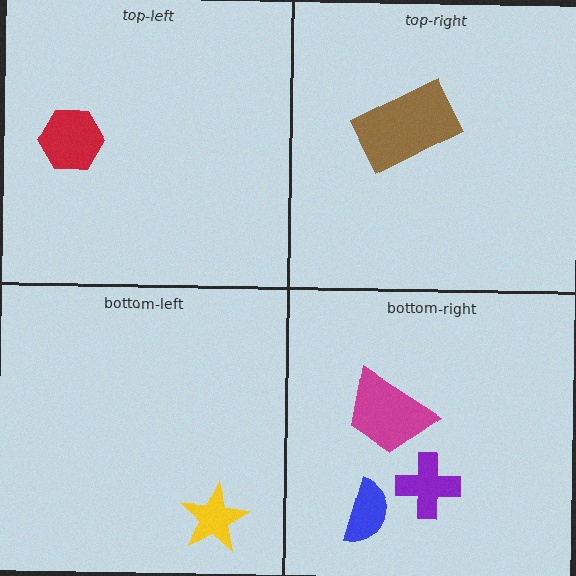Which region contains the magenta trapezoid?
The bottom-right region.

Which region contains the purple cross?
The bottom-right region.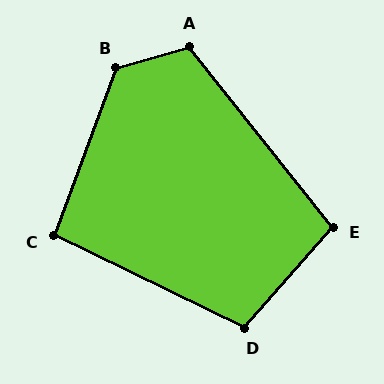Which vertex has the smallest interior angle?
C, at approximately 95 degrees.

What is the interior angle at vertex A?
Approximately 112 degrees (obtuse).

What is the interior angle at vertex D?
Approximately 106 degrees (obtuse).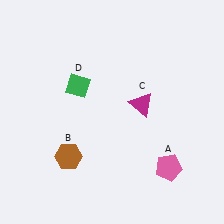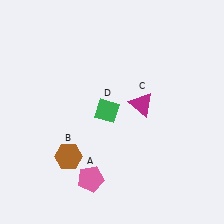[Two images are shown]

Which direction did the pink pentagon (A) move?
The pink pentagon (A) moved left.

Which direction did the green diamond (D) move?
The green diamond (D) moved right.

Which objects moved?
The objects that moved are: the pink pentagon (A), the green diamond (D).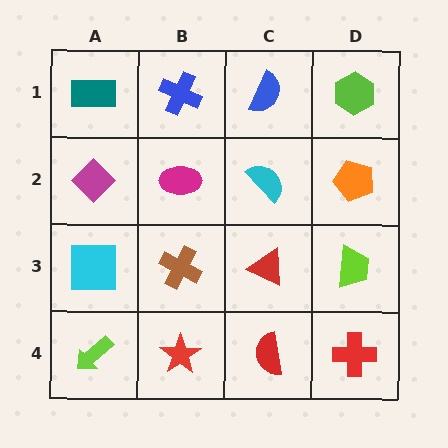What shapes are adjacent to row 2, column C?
A blue semicircle (row 1, column C), a red triangle (row 3, column C), a magenta ellipse (row 2, column B), an orange pentagon (row 2, column D).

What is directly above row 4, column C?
A red triangle.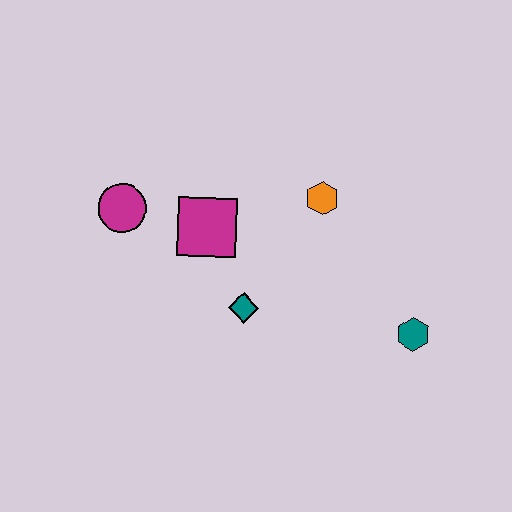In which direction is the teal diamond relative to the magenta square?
The teal diamond is below the magenta square.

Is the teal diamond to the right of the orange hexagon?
No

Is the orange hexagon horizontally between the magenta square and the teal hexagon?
Yes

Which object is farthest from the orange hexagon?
The magenta circle is farthest from the orange hexagon.